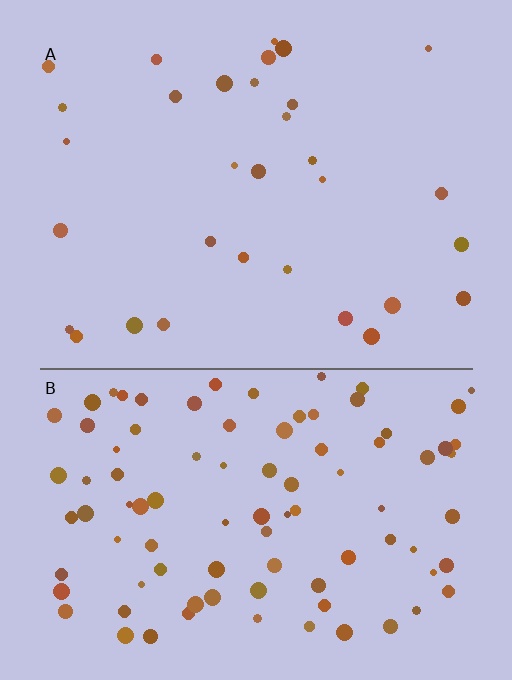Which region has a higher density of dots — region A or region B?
B (the bottom).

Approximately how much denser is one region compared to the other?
Approximately 3.1× — region B over region A.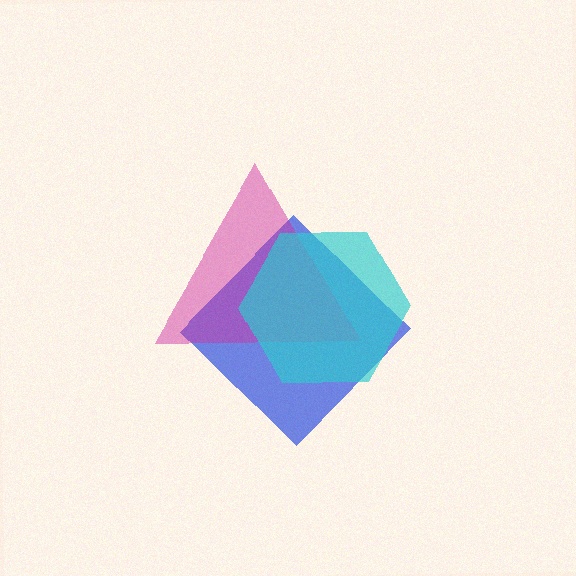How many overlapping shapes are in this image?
There are 3 overlapping shapes in the image.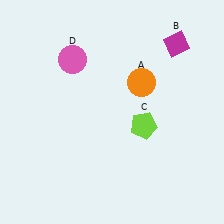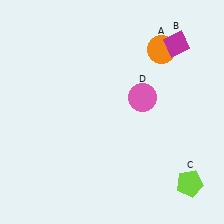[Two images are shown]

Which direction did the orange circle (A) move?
The orange circle (A) moved up.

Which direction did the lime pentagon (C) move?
The lime pentagon (C) moved down.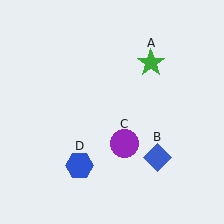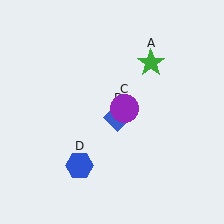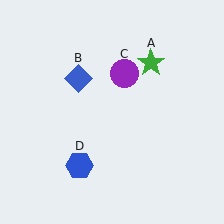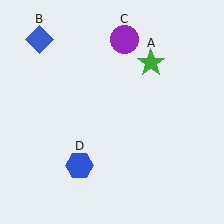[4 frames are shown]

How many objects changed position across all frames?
2 objects changed position: blue diamond (object B), purple circle (object C).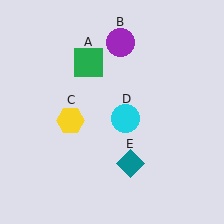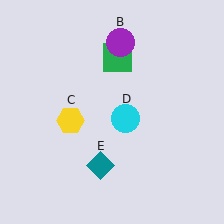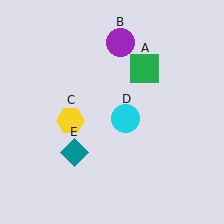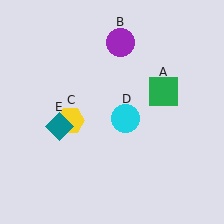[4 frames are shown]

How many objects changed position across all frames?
2 objects changed position: green square (object A), teal diamond (object E).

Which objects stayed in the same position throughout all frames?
Purple circle (object B) and yellow hexagon (object C) and cyan circle (object D) remained stationary.